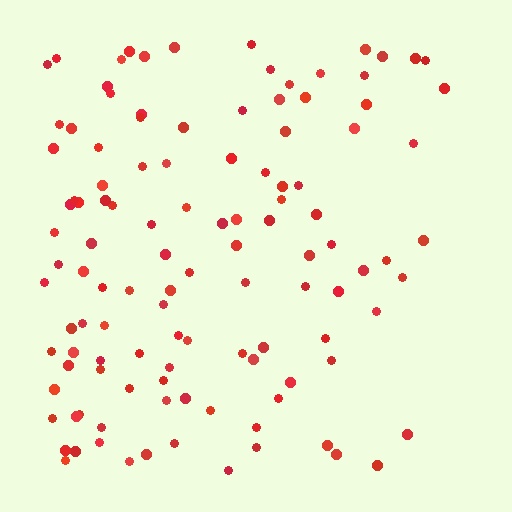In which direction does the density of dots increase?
From right to left, with the left side densest.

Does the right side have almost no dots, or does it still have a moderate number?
Still a moderate number, just noticeably fewer than the left.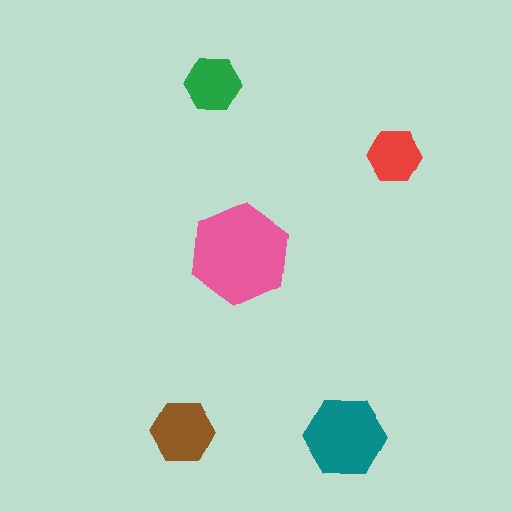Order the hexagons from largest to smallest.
the pink one, the teal one, the brown one, the green one, the red one.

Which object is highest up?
The green hexagon is topmost.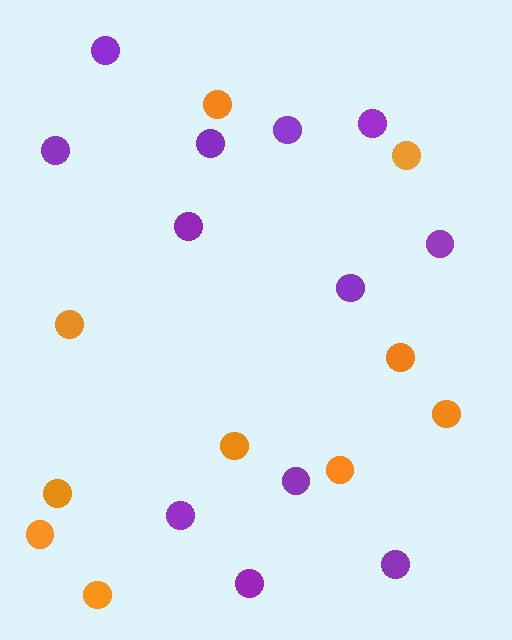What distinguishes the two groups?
There are 2 groups: one group of purple circles (12) and one group of orange circles (10).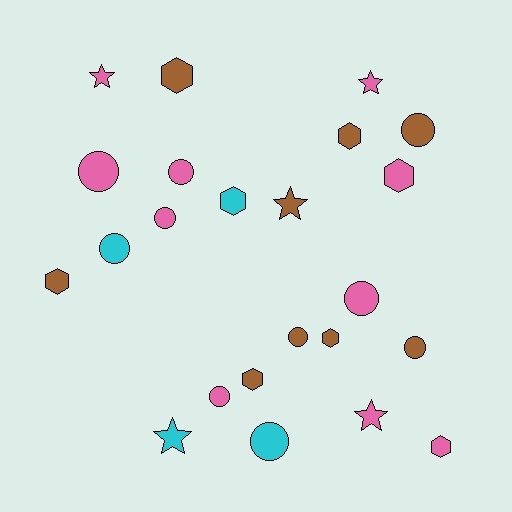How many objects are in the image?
There are 23 objects.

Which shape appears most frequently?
Circle, with 10 objects.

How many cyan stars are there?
There is 1 cyan star.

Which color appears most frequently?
Pink, with 10 objects.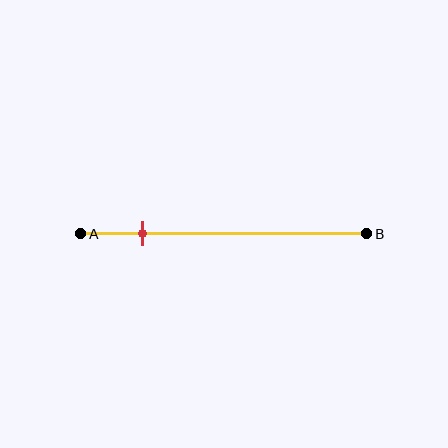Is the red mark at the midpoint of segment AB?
No, the mark is at about 20% from A, not at the 50% midpoint.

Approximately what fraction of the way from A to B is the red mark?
The red mark is approximately 20% of the way from A to B.